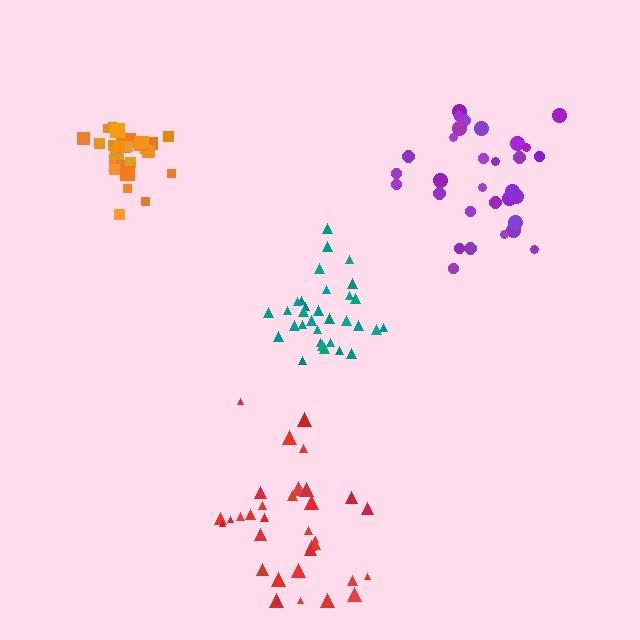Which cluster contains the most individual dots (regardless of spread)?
Red (34).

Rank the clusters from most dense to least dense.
orange, teal, purple, red.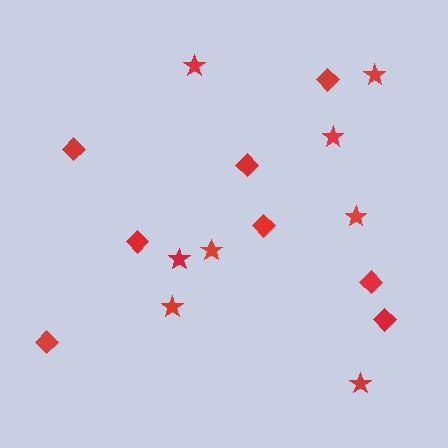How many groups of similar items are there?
There are 2 groups: one group of stars (8) and one group of diamonds (8).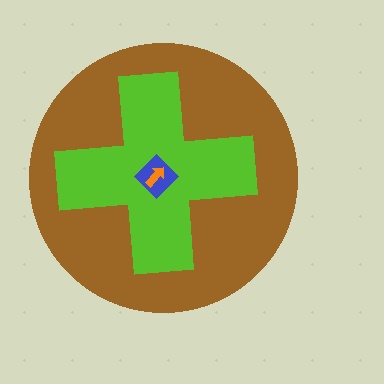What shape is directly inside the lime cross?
The blue diamond.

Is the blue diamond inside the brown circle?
Yes.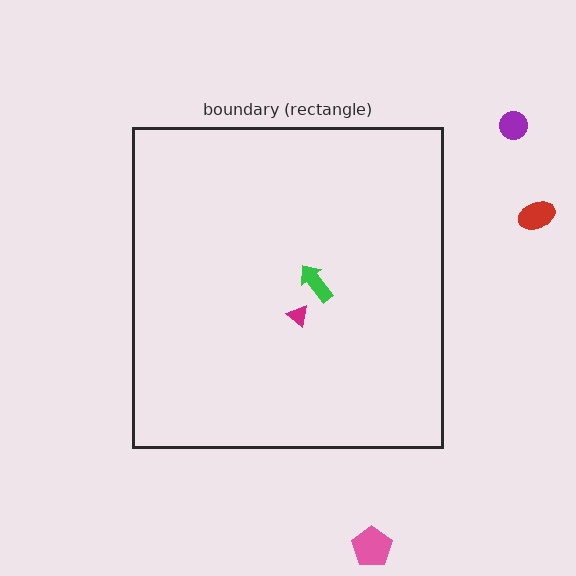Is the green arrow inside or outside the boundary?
Inside.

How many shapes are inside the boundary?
2 inside, 3 outside.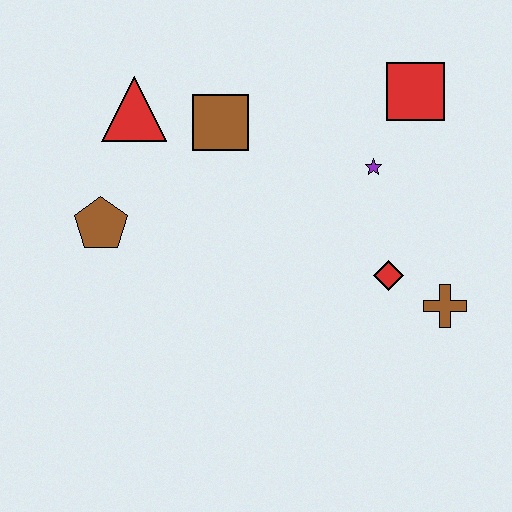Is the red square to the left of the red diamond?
No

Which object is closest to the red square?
The purple star is closest to the red square.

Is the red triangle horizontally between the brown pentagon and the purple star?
Yes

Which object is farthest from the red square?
The brown pentagon is farthest from the red square.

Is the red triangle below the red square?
Yes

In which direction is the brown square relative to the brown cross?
The brown square is to the left of the brown cross.